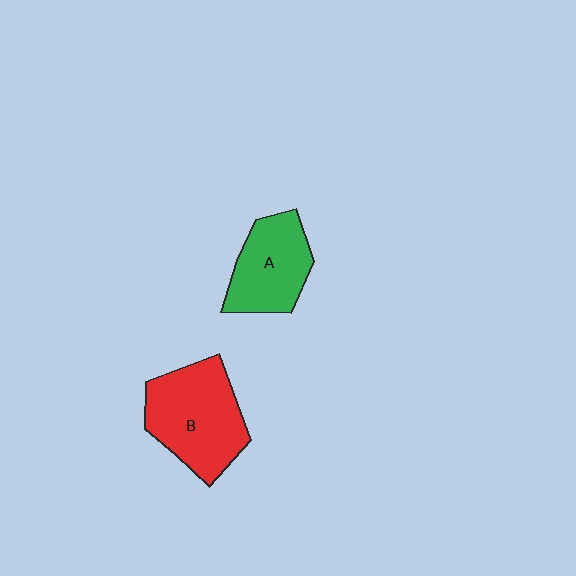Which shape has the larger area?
Shape B (red).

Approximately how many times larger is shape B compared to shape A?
Approximately 1.3 times.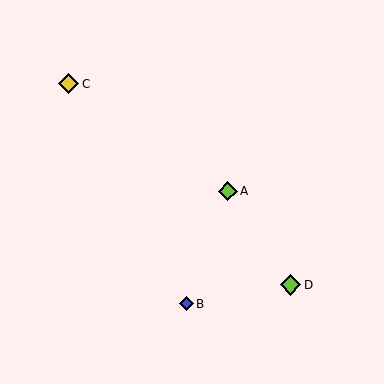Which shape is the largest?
The yellow diamond (labeled C) is the largest.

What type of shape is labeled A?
Shape A is a lime diamond.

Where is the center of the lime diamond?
The center of the lime diamond is at (228, 191).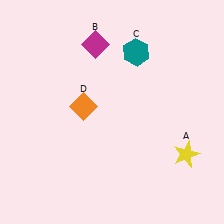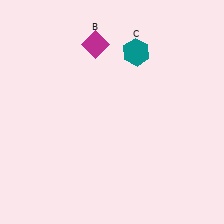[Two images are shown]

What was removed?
The yellow star (A), the orange diamond (D) were removed in Image 2.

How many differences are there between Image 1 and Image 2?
There are 2 differences between the two images.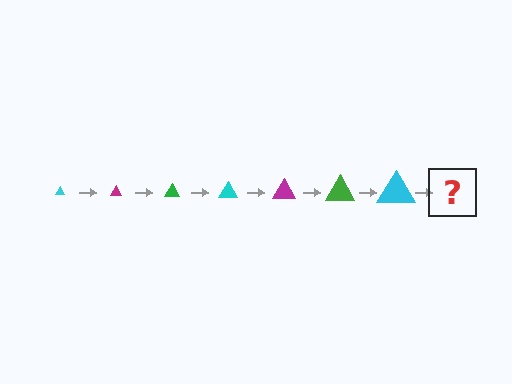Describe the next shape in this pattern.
It should be a magenta triangle, larger than the previous one.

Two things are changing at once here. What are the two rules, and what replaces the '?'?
The two rules are that the triangle grows larger each step and the color cycles through cyan, magenta, and green. The '?' should be a magenta triangle, larger than the previous one.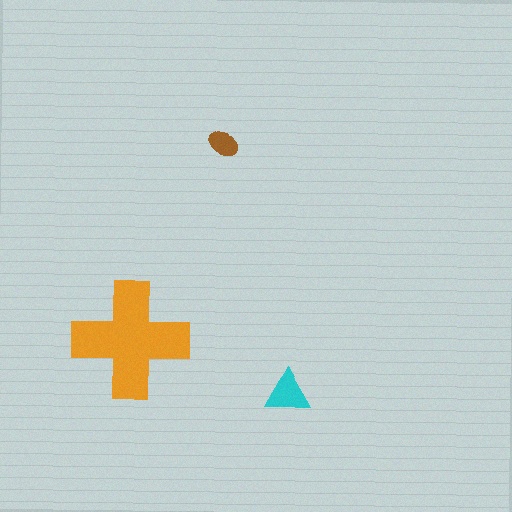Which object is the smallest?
The brown ellipse.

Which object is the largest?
The orange cross.